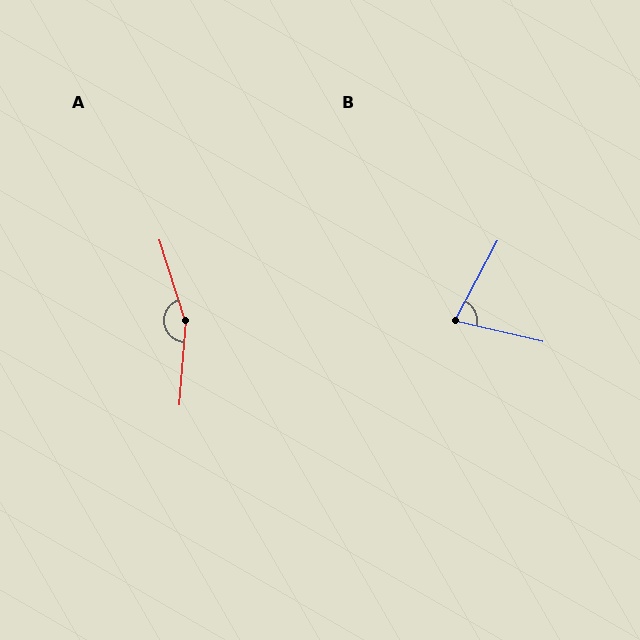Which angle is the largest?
A, at approximately 158 degrees.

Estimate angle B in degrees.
Approximately 76 degrees.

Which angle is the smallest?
B, at approximately 76 degrees.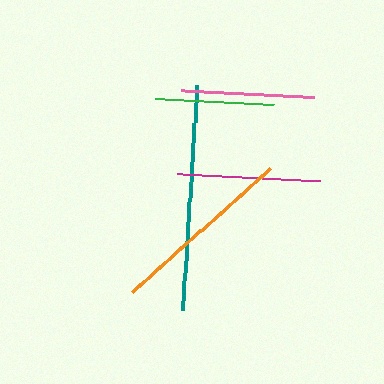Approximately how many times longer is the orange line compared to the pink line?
The orange line is approximately 1.4 times the length of the pink line.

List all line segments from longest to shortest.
From longest to shortest: teal, orange, magenta, pink, green.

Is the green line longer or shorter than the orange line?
The orange line is longer than the green line.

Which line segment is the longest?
The teal line is the longest at approximately 225 pixels.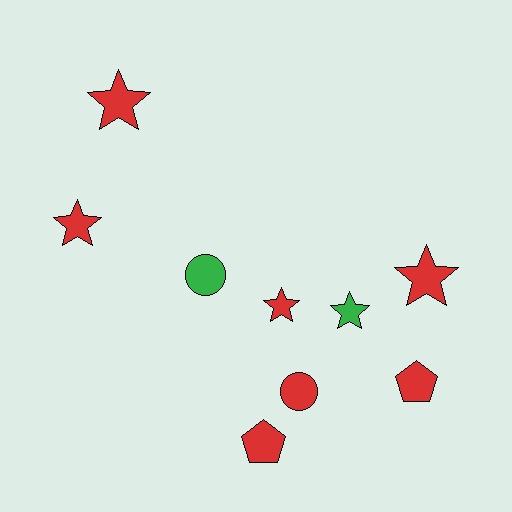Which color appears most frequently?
Red, with 7 objects.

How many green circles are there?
There is 1 green circle.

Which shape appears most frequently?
Star, with 5 objects.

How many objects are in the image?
There are 9 objects.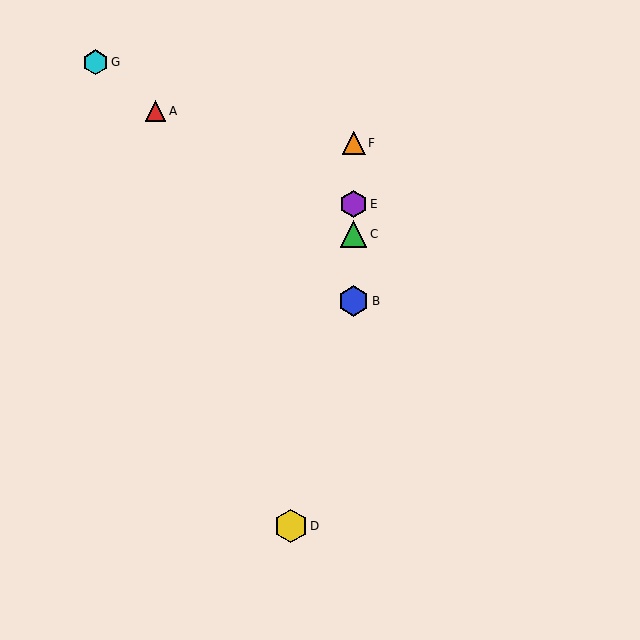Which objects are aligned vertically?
Objects B, C, E, F are aligned vertically.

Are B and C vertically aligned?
Yes, both are at x≈354.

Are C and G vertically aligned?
No, C is at x≈354 and G is at x≈96.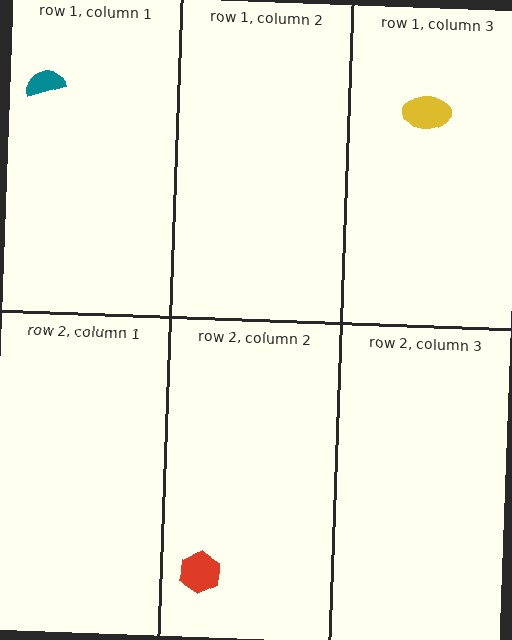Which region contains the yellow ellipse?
The row 1, column 3 region.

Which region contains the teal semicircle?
The row 1, column 1 region.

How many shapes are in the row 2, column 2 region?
1.